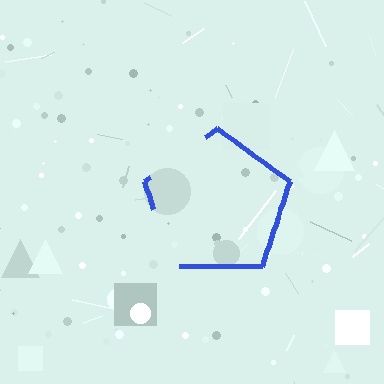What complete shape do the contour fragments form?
The contour fragments form a pentagon.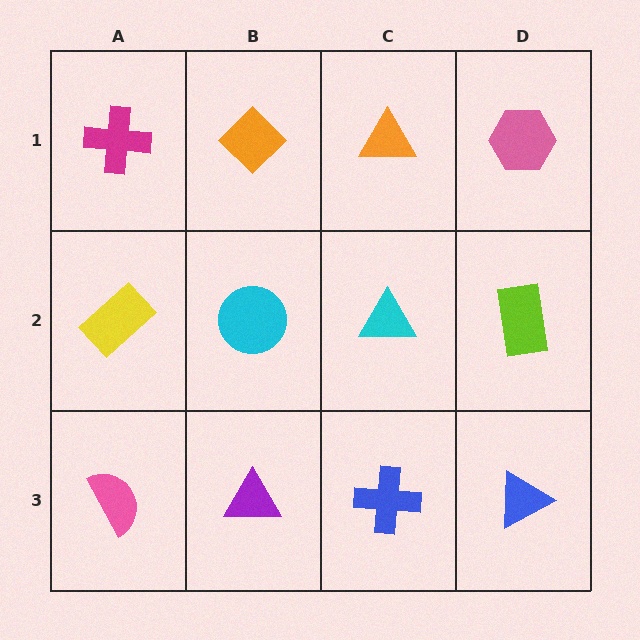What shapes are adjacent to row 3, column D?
A lime rectangle (row 2, column D), a blue cross (row 3, column C).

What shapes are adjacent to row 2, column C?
An orange triangle (row 1, column C), a blue cross (row 3, column C), a cyan circle (row 2, column B), a lime rectangle (row 2, column D).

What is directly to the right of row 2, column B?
A cyan triangle.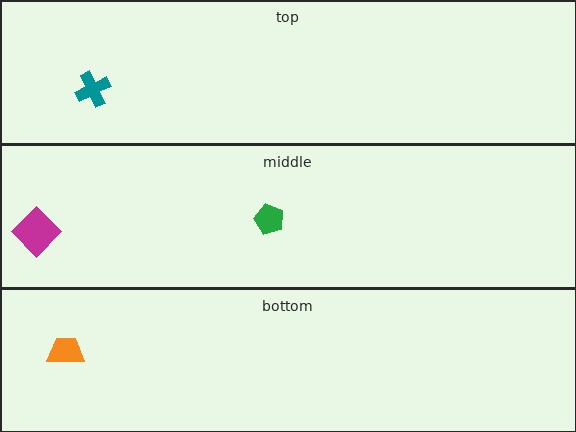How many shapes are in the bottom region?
1.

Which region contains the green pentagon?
The middle region.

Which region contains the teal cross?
The top region.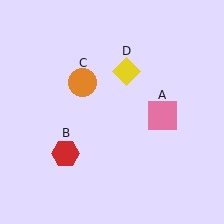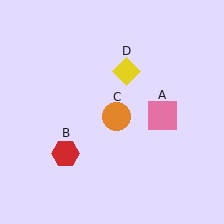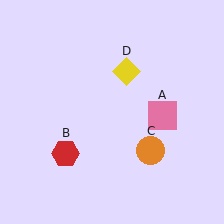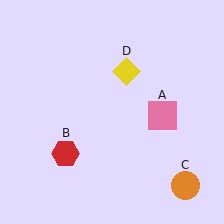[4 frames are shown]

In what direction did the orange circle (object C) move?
The orange circle (object C) moved down and to the right.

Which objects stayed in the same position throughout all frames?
Pink square (object A) and red hexagon (object B) and yellow diamond (object D) remained stationary.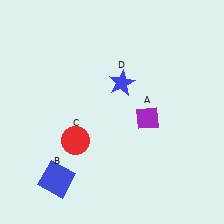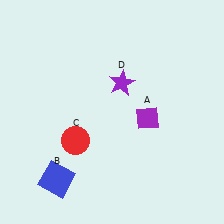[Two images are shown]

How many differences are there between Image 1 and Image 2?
There is 1 difference between the two images.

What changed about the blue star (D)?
In Image 1, D is blue. In Image 2, it changed to purple.